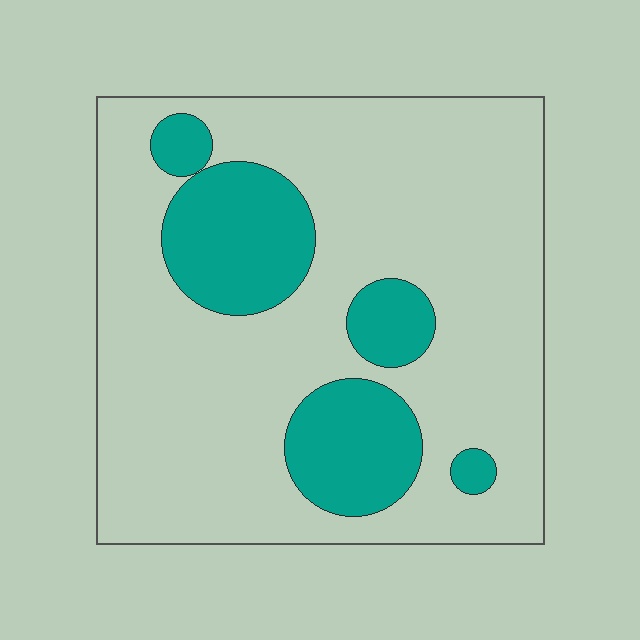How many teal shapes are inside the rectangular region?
5.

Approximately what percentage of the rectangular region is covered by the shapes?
Approximately 20%.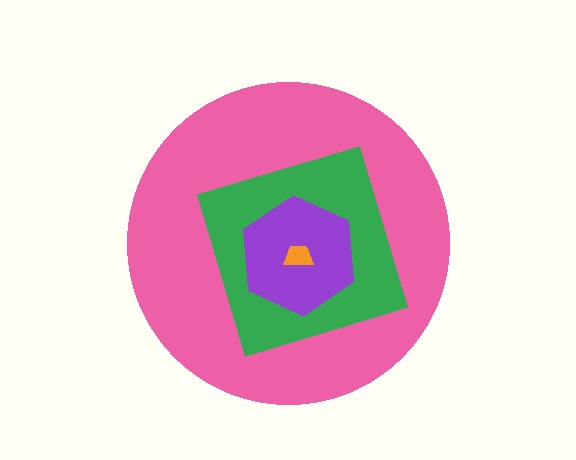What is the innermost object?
The orange trapezoid.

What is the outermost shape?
The pink circle.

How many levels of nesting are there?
4.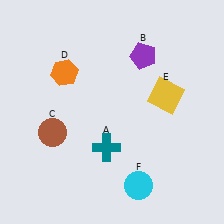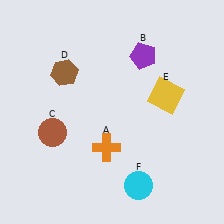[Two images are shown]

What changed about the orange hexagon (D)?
In Image 1, D is orange. In Image 2, it changed to brown.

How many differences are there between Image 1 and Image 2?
There are 2 differences between the two images.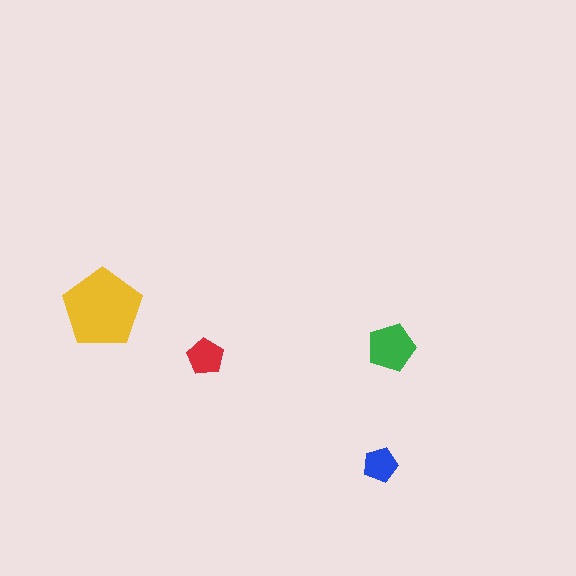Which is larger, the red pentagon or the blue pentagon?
The red one.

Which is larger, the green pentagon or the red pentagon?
The green one.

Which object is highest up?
The yellow pentagon is topmost.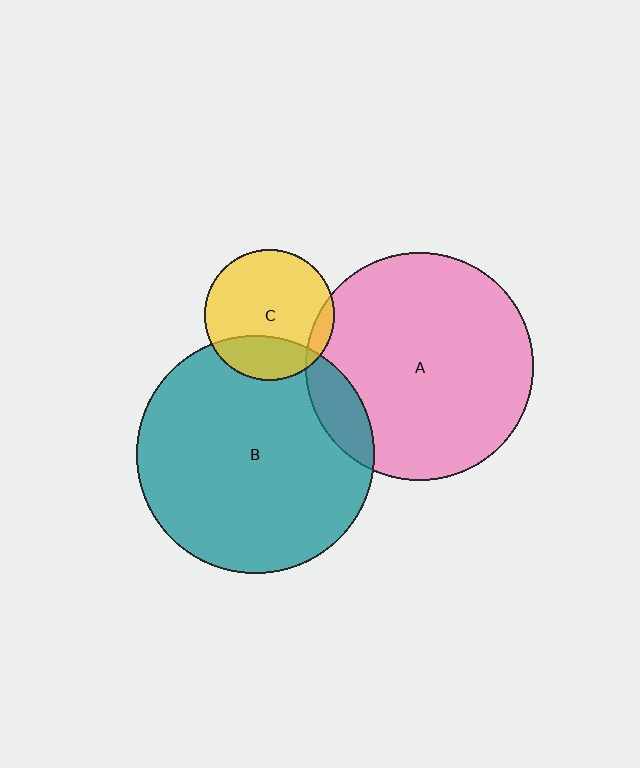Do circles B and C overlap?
Yes.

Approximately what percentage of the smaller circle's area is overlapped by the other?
Approximately 25%.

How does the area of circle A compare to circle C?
Approximately 3.1 times.